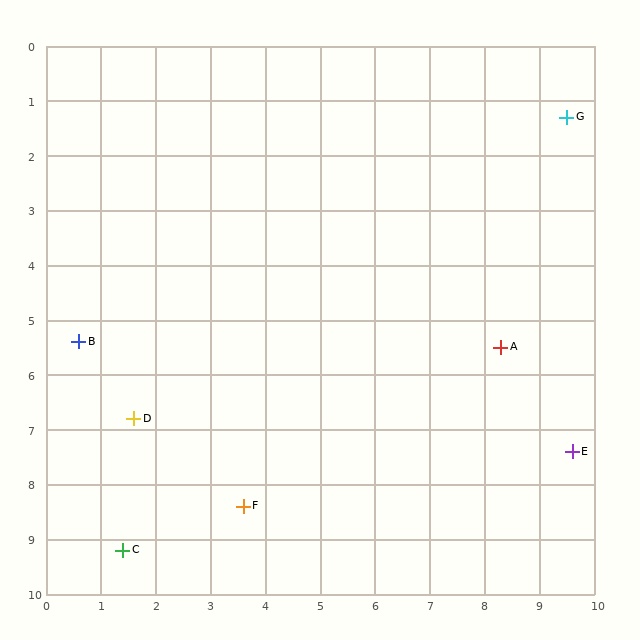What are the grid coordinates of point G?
Point G is at approximately (9.5, 1.3).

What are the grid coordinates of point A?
Point A is at approximately (8.3, 5.5).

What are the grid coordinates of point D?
Point D is at approximately (1.6, 6.8).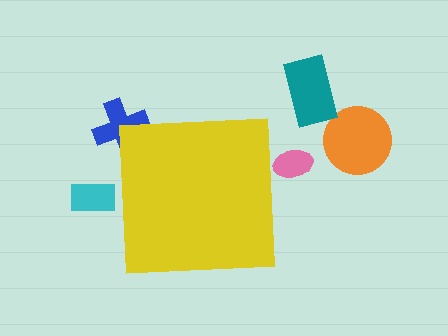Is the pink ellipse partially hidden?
Yes, the pink ellipse is partially hidden behind the yellow square.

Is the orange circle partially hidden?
No, the orange circle is fully visible.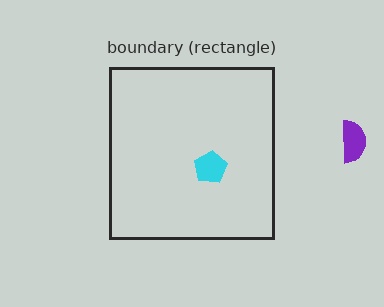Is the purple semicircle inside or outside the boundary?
Outside.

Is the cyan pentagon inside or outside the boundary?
Inside.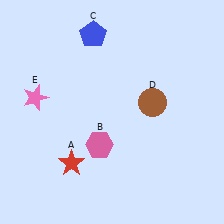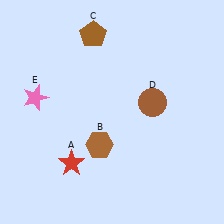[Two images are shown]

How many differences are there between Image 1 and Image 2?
There are 2 differences between the two images.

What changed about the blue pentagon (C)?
In Image 1, C is blue. In Image 2, it changed to brown.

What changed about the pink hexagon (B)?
In Image 1, B is pink. In Image 2, it changed to brown.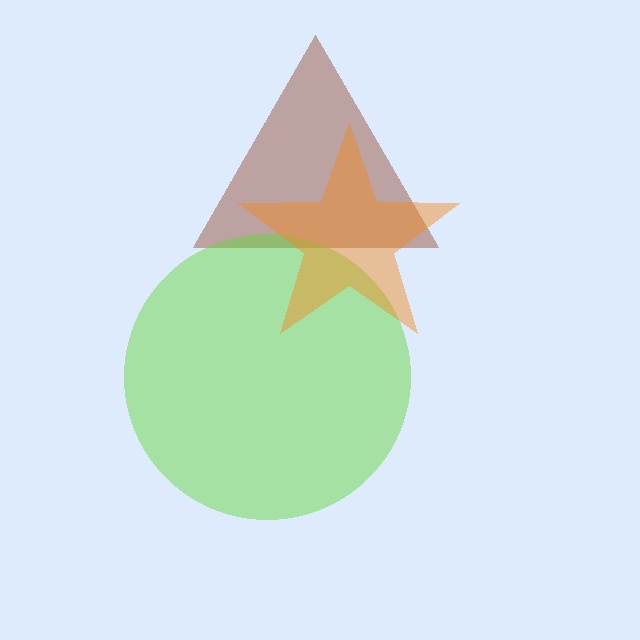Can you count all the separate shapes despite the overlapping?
Yes, there are 3 separate shapes.